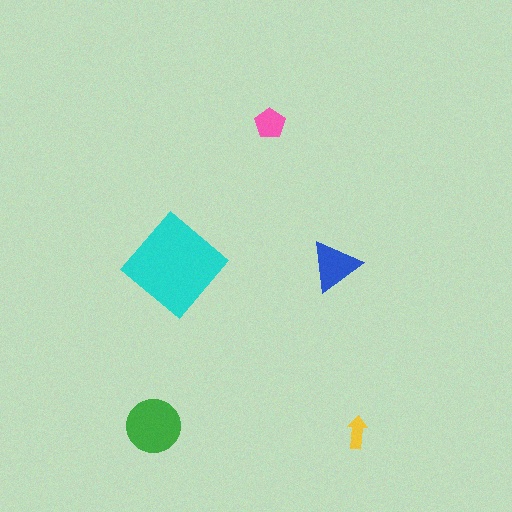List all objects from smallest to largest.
The yellow arrow, the pink pentagon, the blue triangle, the green circle, the cyan diamond.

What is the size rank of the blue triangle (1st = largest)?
3rd.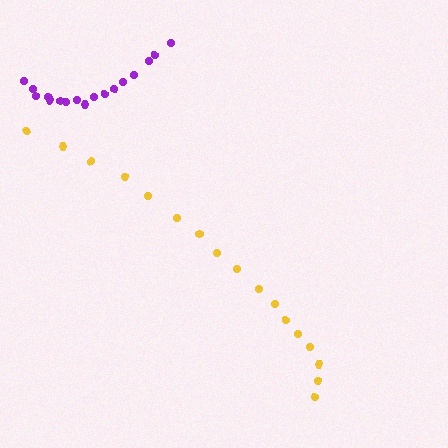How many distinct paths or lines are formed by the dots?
There are 2 distinct paths.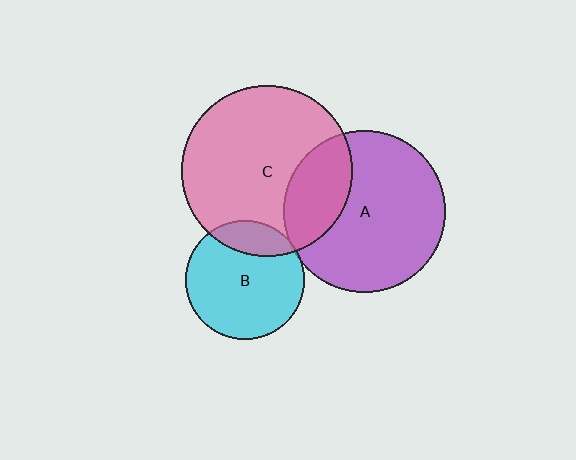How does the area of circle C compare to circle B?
Approximately 2.1 times.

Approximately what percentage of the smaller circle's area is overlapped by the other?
Approximately 20%.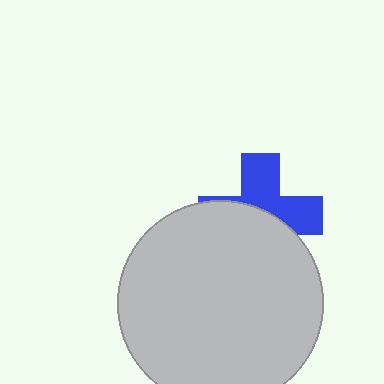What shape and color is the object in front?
The object in front is a light gray circle.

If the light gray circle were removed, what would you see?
You would see the complete blue cross.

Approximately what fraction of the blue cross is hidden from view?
Roughly 53% of the blue cross is hidden behind the light gray circle.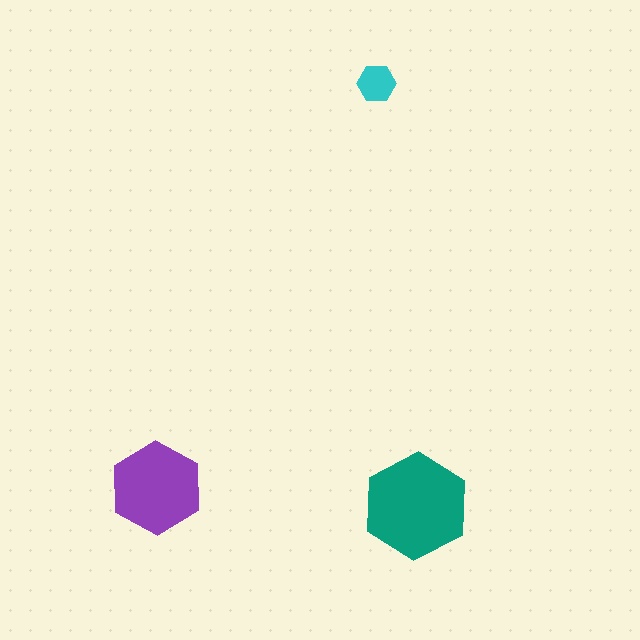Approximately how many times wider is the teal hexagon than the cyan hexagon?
About 3 times wider.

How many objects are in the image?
There are 3 objects in the image.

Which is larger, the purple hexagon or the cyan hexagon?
The purple one.